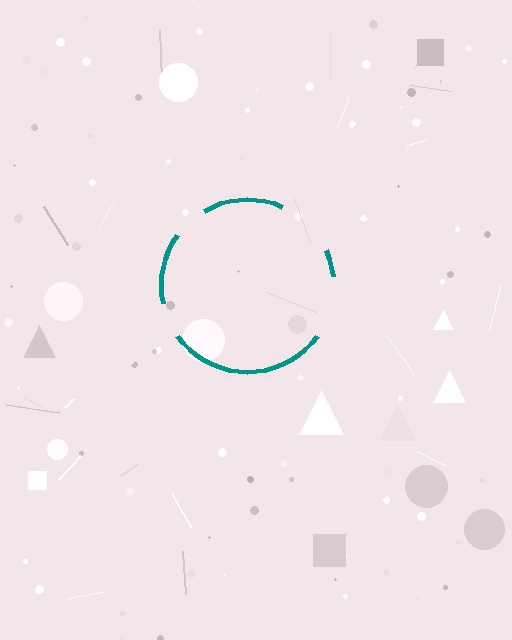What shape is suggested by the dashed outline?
The dashed outline suggests a circle.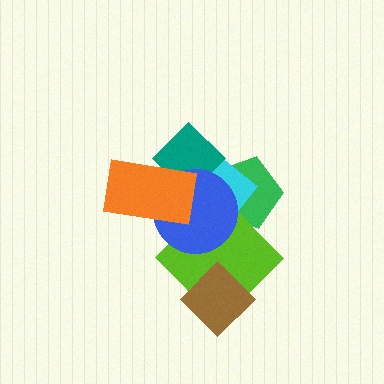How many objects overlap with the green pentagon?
4 objects overlap with the green pentagon.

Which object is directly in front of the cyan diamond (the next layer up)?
The teal diamond is directly in front of the cyan diamond.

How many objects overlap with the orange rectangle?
2 objects overlap with the orange rectangle.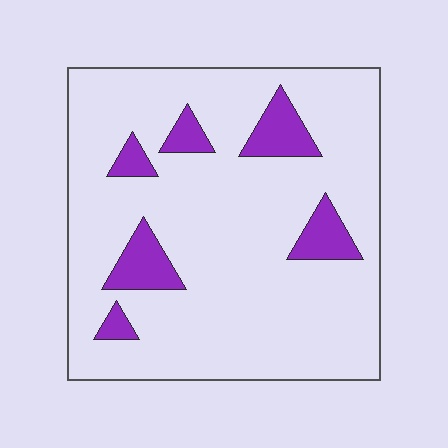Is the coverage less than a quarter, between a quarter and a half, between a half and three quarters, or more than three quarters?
Less than a quarter.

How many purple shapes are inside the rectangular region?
6.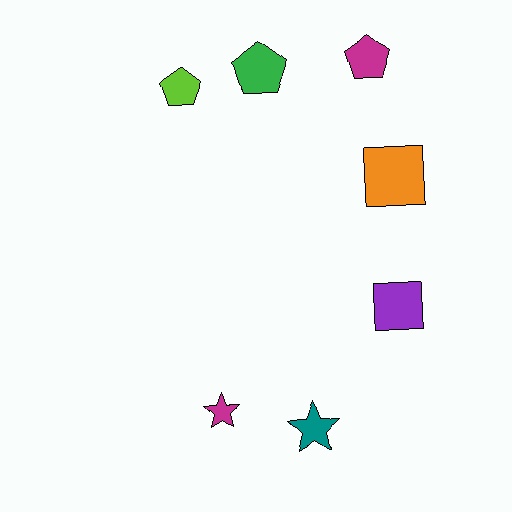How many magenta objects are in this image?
There are 2 magenta objects.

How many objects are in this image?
There are 7 objects.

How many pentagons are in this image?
There are 3 pentagons.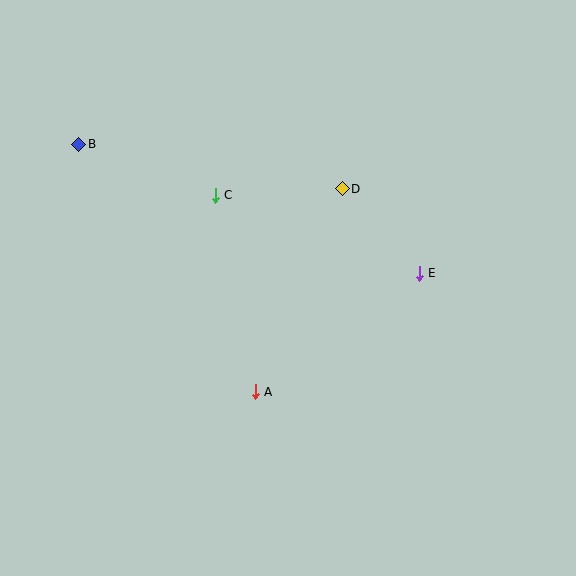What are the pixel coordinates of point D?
Point D is at (342, 189).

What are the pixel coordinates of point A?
Point A is at (255, 392).